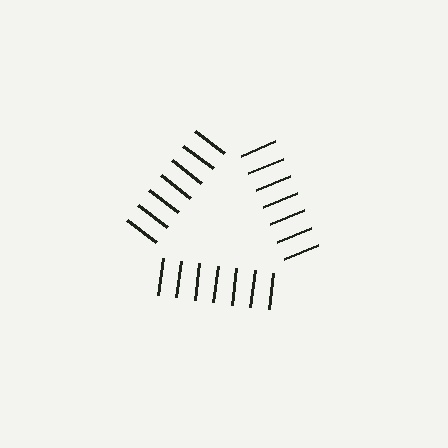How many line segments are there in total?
21 — 7 along each of the 3 edges.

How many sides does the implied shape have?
3 sides — the line-ends trace a triangle.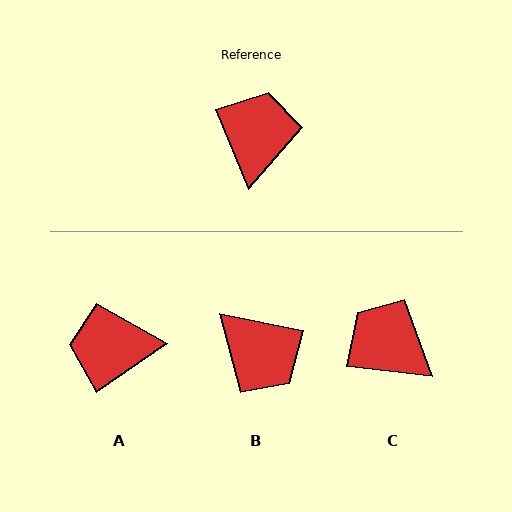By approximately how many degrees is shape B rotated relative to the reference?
Approximately 124 degrees clockwise.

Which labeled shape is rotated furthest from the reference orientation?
B, about 124 degrees away.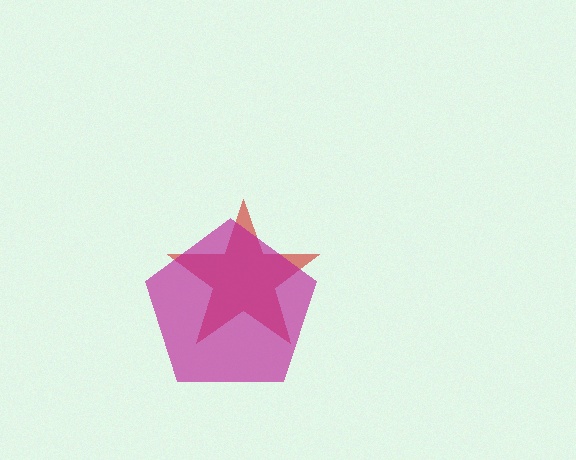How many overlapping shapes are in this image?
There are 2 overlapping shapes in the image.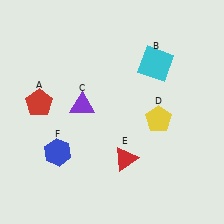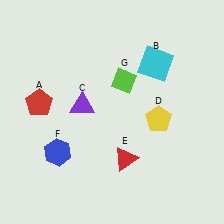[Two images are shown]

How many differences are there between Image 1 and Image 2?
There is 1 difference between the two images.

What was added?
A lime diamond (G) was added in Image 2.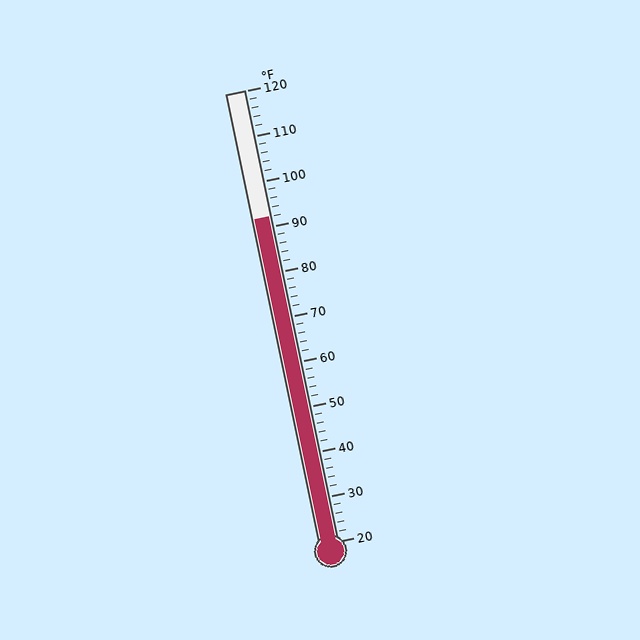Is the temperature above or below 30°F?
The temperature is above 30°F.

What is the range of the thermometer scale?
The thermometer scale ranges from 20°F to 120°F.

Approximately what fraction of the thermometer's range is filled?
The thermometer is filled to approximately 70% of its range.